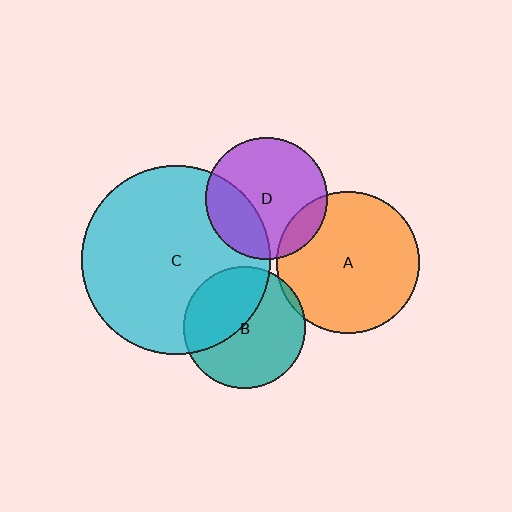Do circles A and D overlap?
Yes.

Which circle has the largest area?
Circle C (cyan).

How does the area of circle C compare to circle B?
Approximately 2.4 times.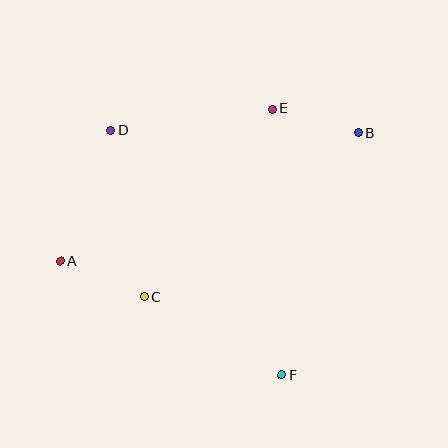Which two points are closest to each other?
Points B and E are closest to each other.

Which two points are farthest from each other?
Points A and B are farthest from each other.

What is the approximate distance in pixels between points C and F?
The distance between C and F is approximately 159 pixels.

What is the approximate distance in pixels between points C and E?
The distance between C and E is approximately 227 pixels.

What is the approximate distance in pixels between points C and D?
The distance between C and D is approximately 169 pixels.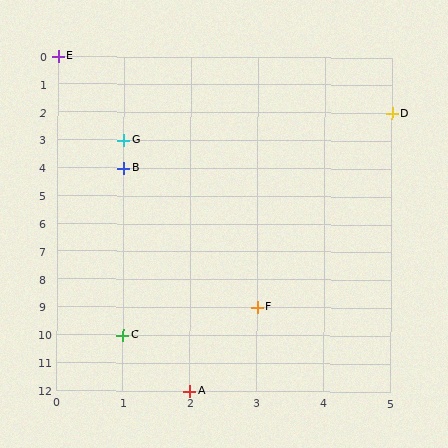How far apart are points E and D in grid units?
Points E and D are 5 columns and 2 rows apart (about 5.4 grid units diagonally).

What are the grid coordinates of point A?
Point A is at grid coordinates (2, 12).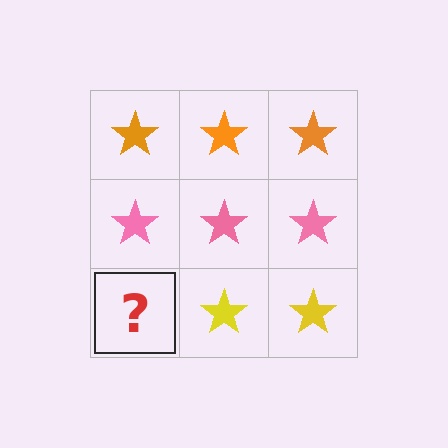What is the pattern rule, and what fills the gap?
The rule is that each row has a consistent color. The gap should be filled with a yellow star.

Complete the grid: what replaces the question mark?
The question mark should be replaced with a yellow star.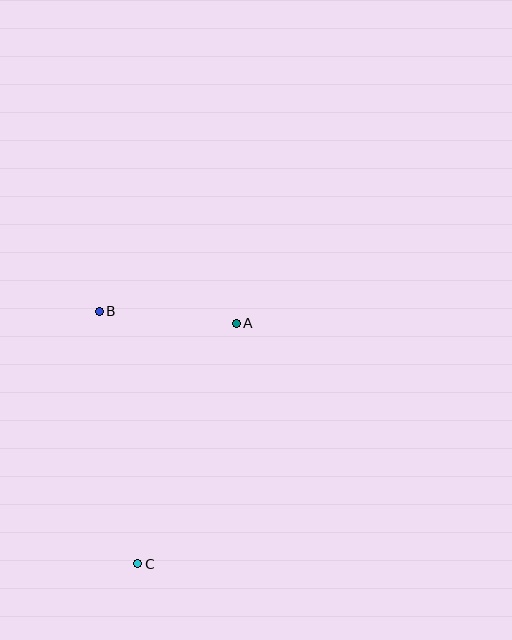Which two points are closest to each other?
Points A and B are closest to each other.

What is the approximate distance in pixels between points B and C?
The distance between B and C is approximately 255 pixels.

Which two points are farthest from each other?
Points A and C are farthest from each other.